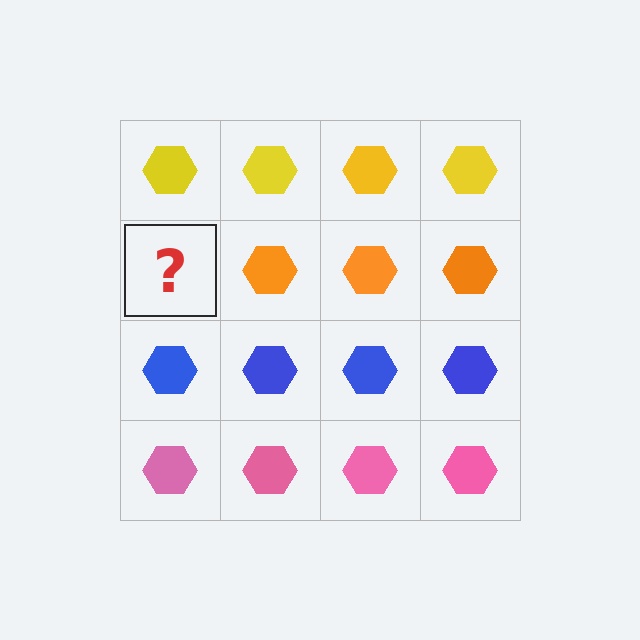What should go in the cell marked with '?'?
The missing cell should contain an orange hexagon.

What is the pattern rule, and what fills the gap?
The rule is that each row has a consistent color. The gap should be filled with an orange hexagon.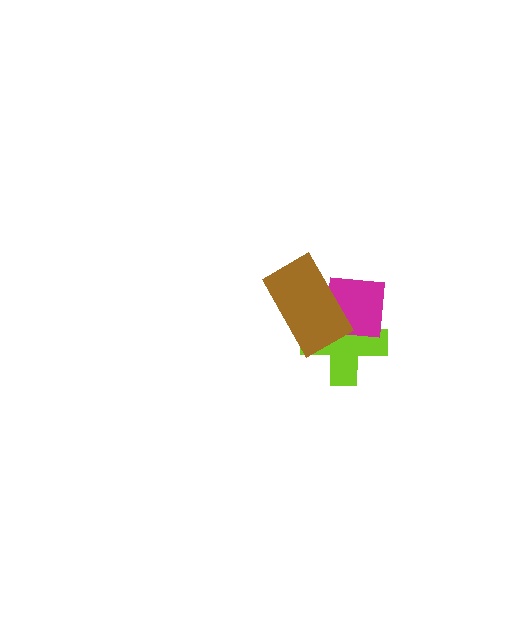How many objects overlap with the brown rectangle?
2 objects overlap with the brown rectangle.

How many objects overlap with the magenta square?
2 objects overlap with the magenta square.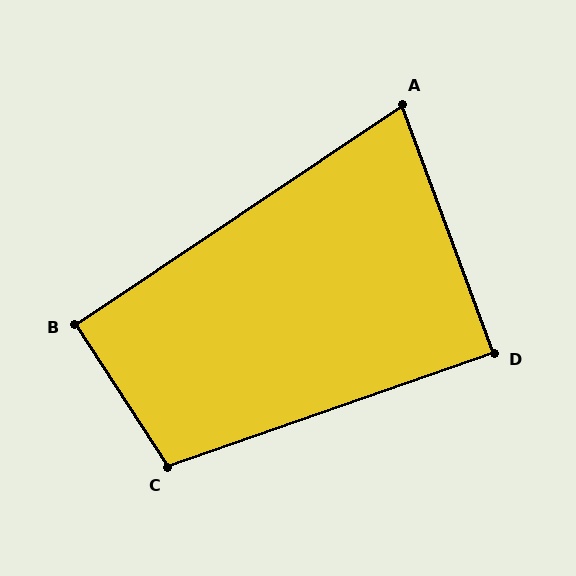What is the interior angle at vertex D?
Approximately 89 degrees (approximately right).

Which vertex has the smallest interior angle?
A, at approximately 76 degrees.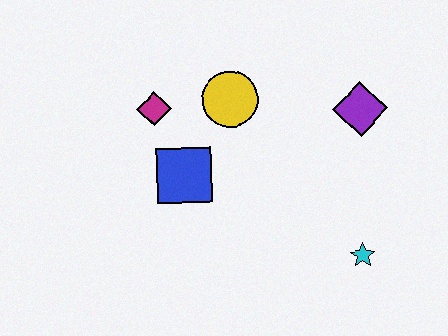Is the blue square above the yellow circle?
No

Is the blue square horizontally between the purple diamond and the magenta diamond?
Yes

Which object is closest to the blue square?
The magenta diamond is closest to the blue square.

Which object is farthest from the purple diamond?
The magenta diamond is farthest from the purple diamond.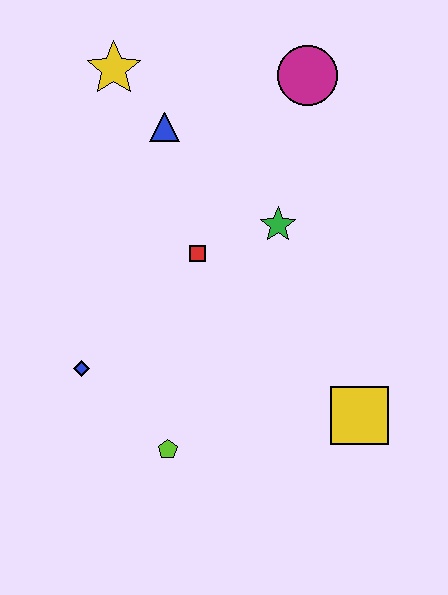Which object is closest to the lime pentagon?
The blue diamond is closest to the lime pentagon.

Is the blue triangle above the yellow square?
Yes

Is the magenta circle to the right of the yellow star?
Yes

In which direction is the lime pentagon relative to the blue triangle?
The lime pentagon is below the blue triangle.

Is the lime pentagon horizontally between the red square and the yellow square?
No